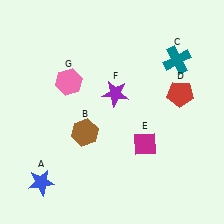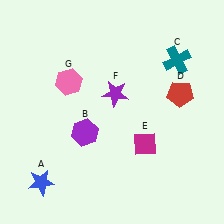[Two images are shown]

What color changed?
The hexagon (B) changed from brown in Image 1 to purple in Image 2.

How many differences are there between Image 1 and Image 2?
There is 1 difference between the two images.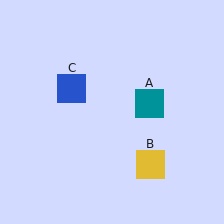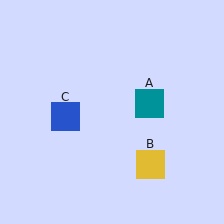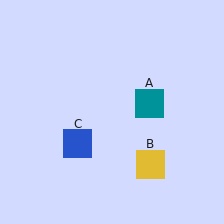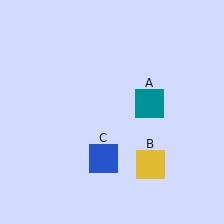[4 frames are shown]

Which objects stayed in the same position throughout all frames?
Teal square (object A) and yellow square (object B) remained stationary.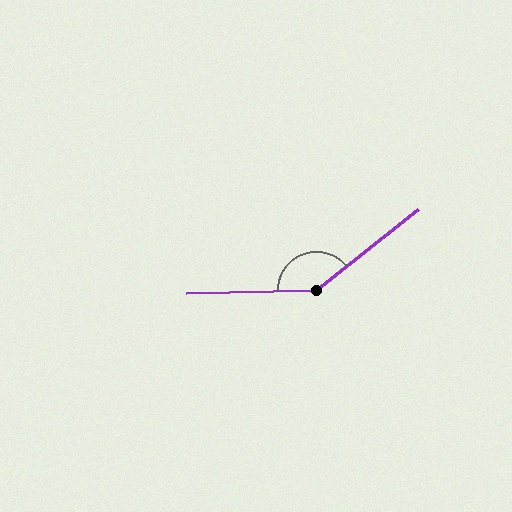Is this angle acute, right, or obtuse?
It is obtuse.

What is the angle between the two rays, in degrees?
Approximately 143 degrees.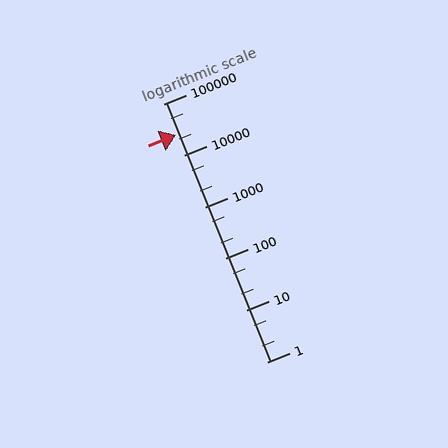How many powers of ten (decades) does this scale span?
The scale spans 5 decades, from 1 to 100000.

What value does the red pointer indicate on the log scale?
The pointer indicates approximately 25000.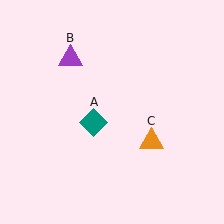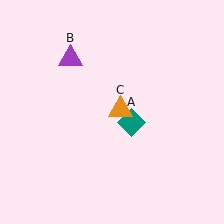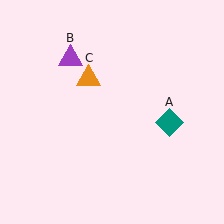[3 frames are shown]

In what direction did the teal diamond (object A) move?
The teal diamond (object A) moved right.